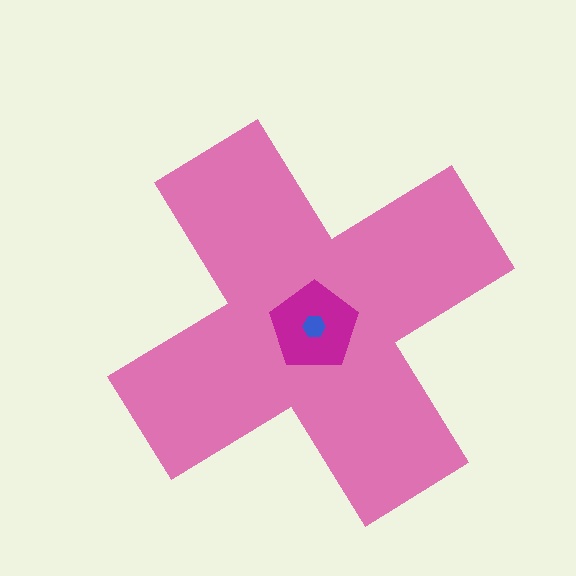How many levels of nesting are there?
3.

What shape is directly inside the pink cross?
The magenta pentagon.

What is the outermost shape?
The pink cross.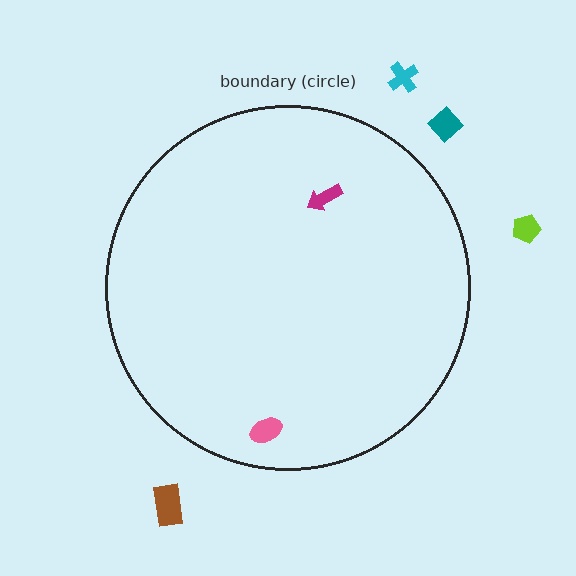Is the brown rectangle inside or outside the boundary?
Outside.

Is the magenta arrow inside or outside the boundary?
Inside.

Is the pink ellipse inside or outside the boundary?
Inside.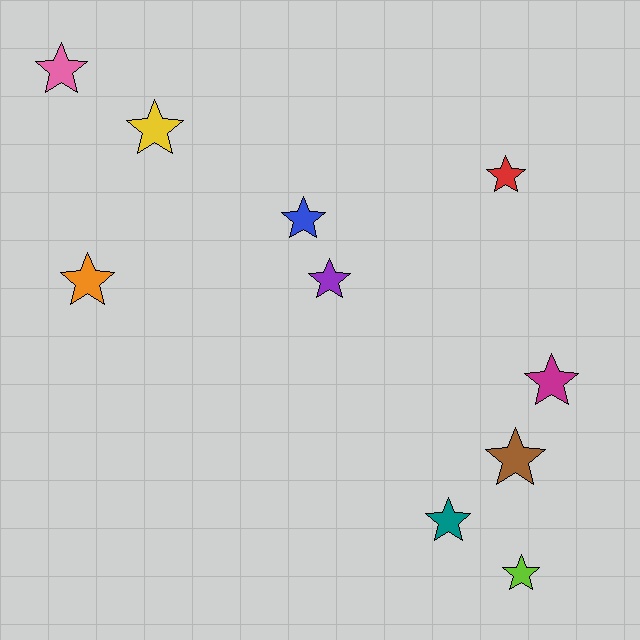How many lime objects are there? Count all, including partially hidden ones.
There is 1 lime object.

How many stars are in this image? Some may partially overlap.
There are 10 stars.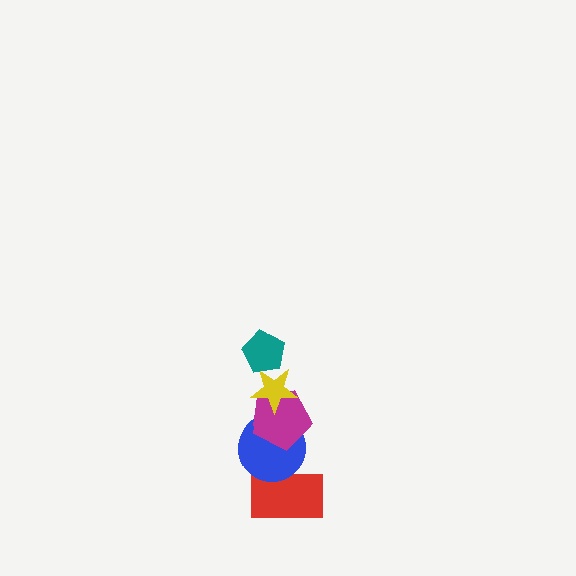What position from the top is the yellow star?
The yellow star is 2nd from the top.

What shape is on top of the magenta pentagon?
The yellow star is on top of the magenta pentagon.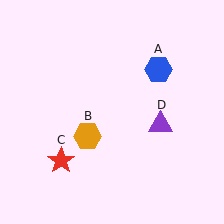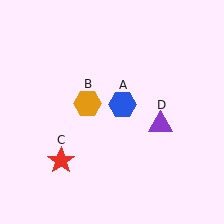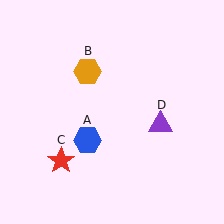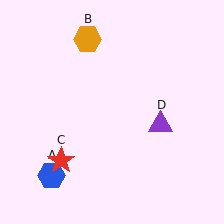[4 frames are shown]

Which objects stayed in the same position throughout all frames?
Red star (object C) and purple triangle (object D) remained stationary.